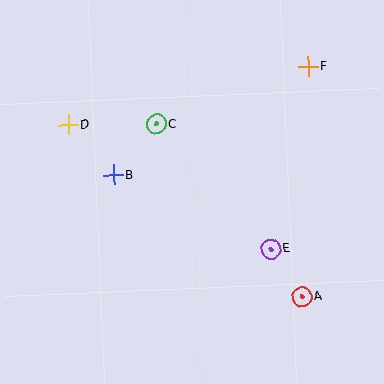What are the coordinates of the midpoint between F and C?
The midpoint between F and C is at (232, 96).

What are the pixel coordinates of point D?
Point D is at (68, 125).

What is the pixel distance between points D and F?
The distance between D and F is 246 pixels.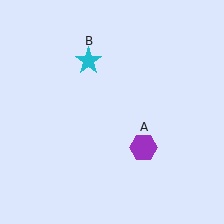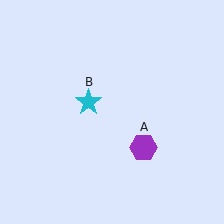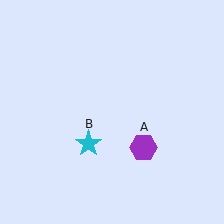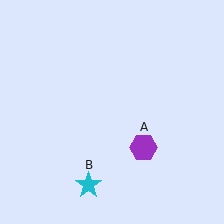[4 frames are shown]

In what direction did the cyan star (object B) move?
The cyan star (object B) moved down.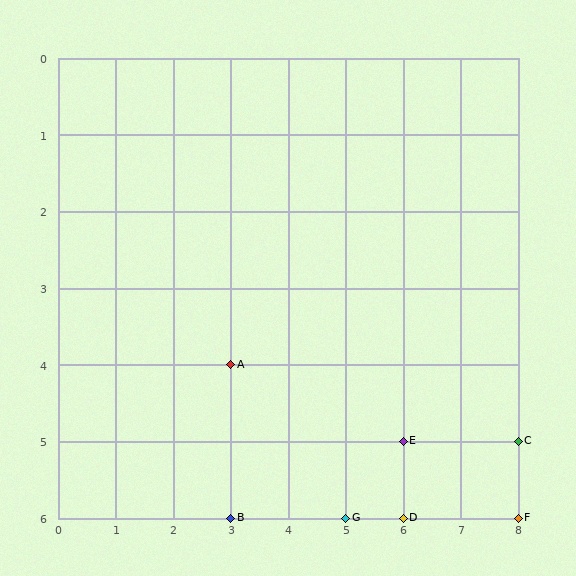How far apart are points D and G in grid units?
Points D and G are 1 column apart.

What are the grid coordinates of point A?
Point A is at grid coordinates (3, 4).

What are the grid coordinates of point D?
Point D is at grid coordinates (6, 6).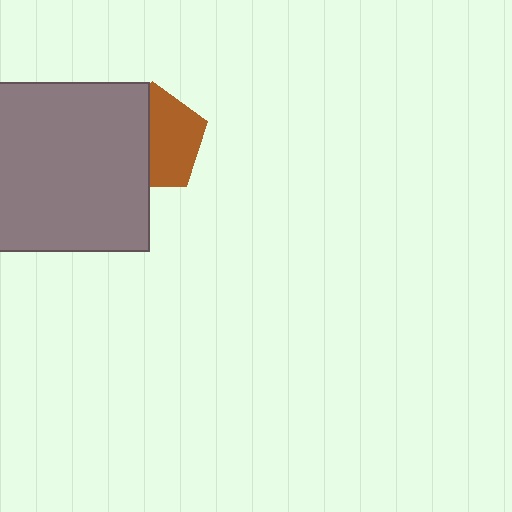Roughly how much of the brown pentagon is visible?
About half of it is visible (roughly 54%).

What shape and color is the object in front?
The object in front is a gray square.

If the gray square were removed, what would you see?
You would see the complete brown pentagon.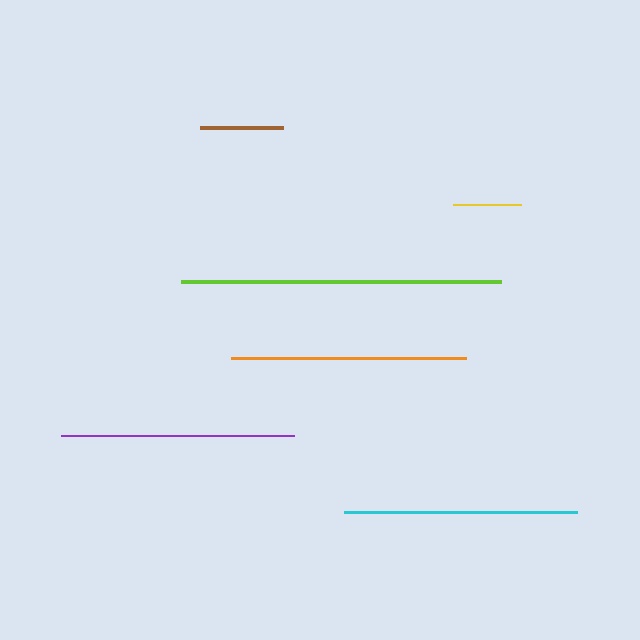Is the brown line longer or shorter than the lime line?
The lime line is longer than the brown line.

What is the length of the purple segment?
The purple segment is approximately 233 pixels long.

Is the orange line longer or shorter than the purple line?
The orange line is longer than the purple line.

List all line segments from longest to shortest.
From longest to shortest: lime, orange, cyan, purple, brown, yellow.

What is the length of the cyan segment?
The cyan segment is approximately 233 pixels long.